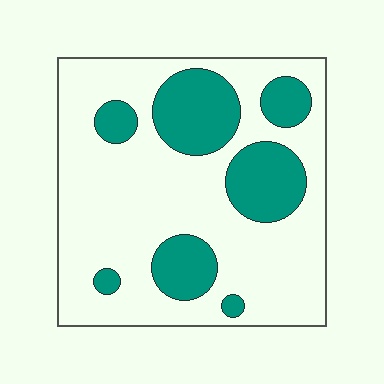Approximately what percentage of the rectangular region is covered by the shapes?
Approximately 25%.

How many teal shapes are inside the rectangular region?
7.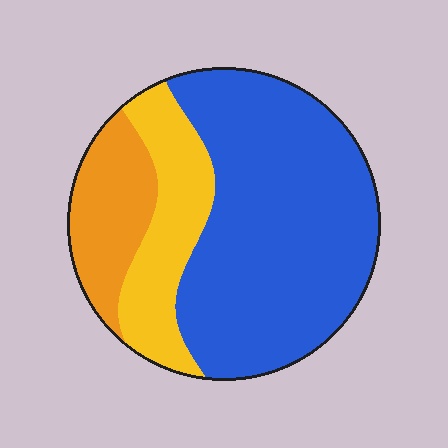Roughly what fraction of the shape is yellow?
Yellow takes up about one fifth (1/5) of the shape.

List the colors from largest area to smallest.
From largest to smallest: blue, yellow, orange.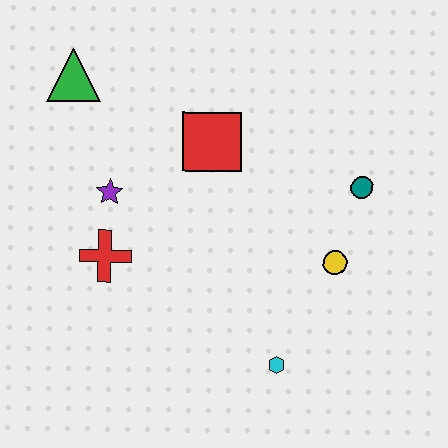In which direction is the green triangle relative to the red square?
The green triangle is to the left of the red square.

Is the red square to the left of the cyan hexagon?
Yes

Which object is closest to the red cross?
The purple star is closest to the red cross.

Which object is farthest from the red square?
The cyan hexagon is farthest from the red square.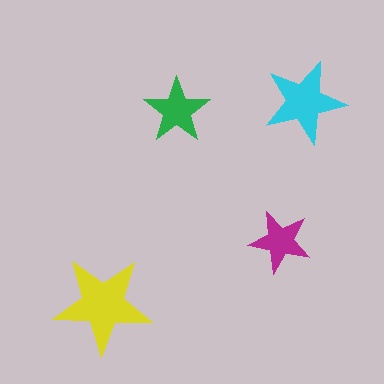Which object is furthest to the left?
The yellow star is leftmost.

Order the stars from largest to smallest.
the yellow one, the cyan one, the green one, the magenta one.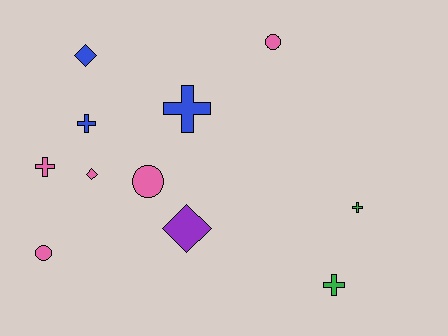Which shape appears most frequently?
Cross, with 5 objects.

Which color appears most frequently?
Pink, with 5 objects.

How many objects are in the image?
There are 11 objects.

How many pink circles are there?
There are 3 pink circles.